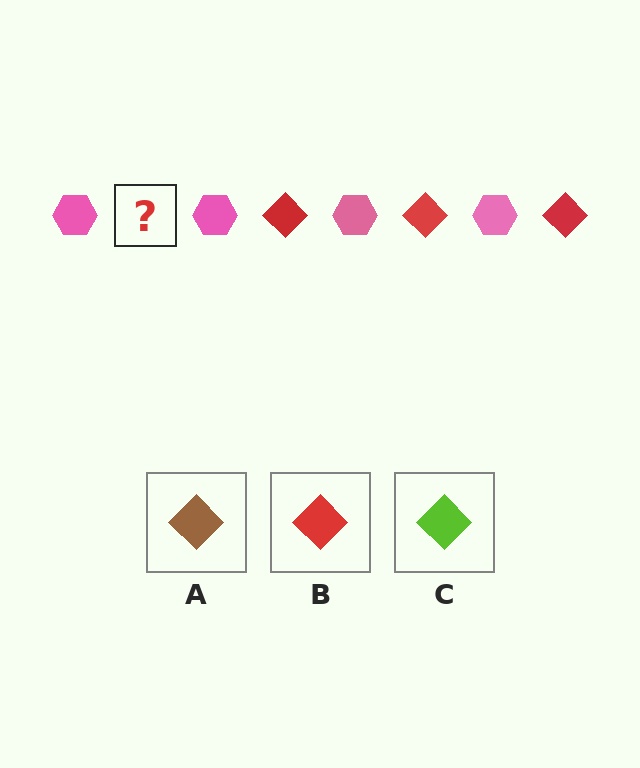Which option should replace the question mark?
Option B.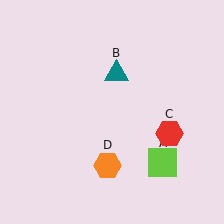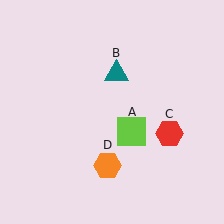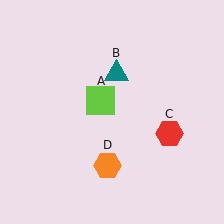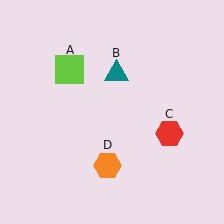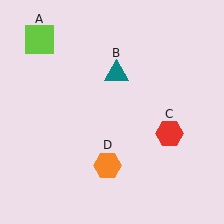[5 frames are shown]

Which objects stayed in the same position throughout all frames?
Teal triangle (object B) and red hexagon (object C) and orange hexagon (object D) remained stationary.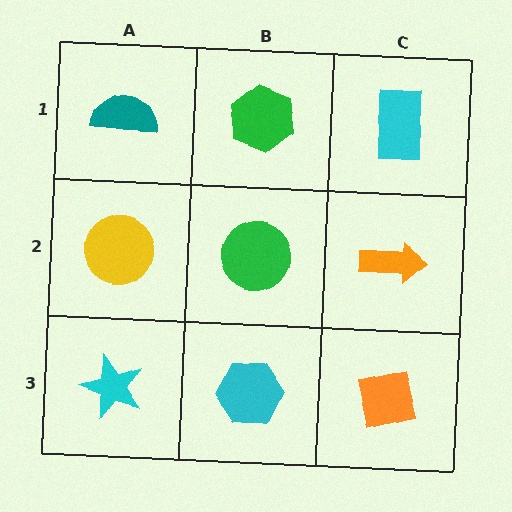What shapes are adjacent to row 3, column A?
A yellow circle (row 2, column A), a cyan hexagon (row 3, column B).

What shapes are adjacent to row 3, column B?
A green circle (row 2, column B), a cyan star (row 3, column A), an orange square (row 3, column C).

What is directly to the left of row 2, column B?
A yellow circle.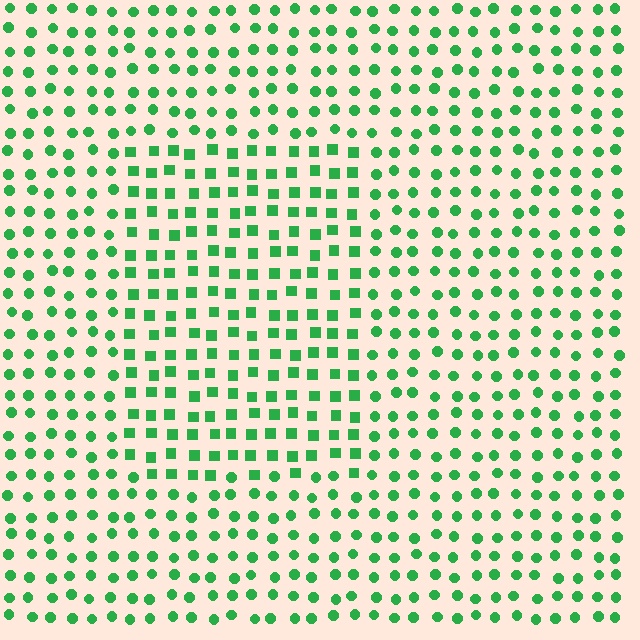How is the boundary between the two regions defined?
The boundary is defined by a change in element shape: squares inside vs. circles outside. All elements share the same color and spacing.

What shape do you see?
I see a rectangle.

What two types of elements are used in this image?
The image uses squares inside the rectangle region and circles outside it.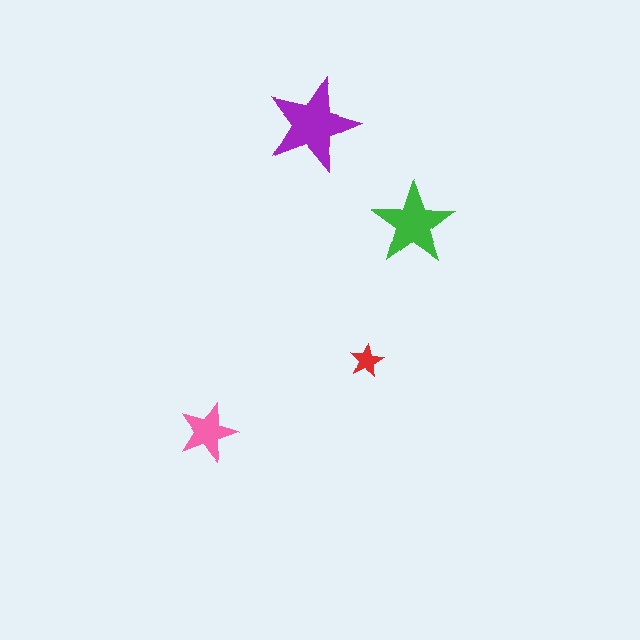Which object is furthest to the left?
The pink star is leftmost.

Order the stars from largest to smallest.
the purple one, the green one, the pink one, the red one.